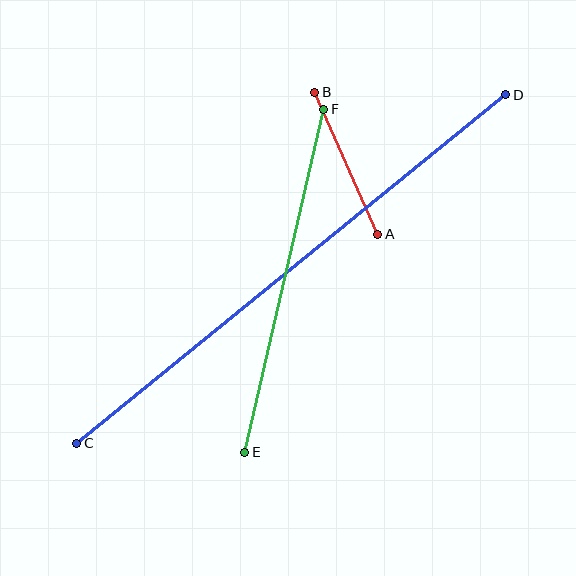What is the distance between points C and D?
The distance is approximately 552 pixels.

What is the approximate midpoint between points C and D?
The midpoint is at approximately (291, 269) pixels.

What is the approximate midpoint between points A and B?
The midpoint is at approximately (346, 163) pixels.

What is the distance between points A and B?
The distance is approximately 155 pixels.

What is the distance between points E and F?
The distance is approximately 352 pixels.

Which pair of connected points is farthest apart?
Points C and D are farthest apart.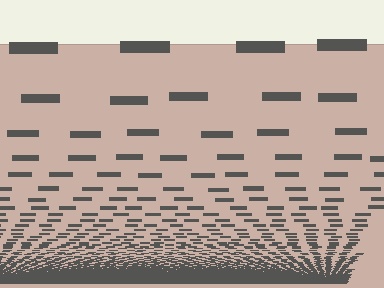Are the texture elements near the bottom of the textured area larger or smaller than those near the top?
Smaller. The gradient is inverted — elements near the bottom are smaller and denser.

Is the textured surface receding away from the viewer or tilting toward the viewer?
The surface appears to tilt toward the viewer. Texture elements get larger and sparser toward the top.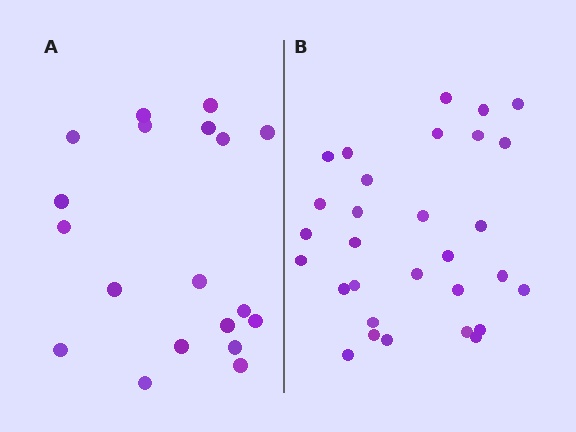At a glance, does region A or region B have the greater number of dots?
Region B (the right region) has more dots.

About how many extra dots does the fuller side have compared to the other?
Region B has roughly 12 or so more dots than region A.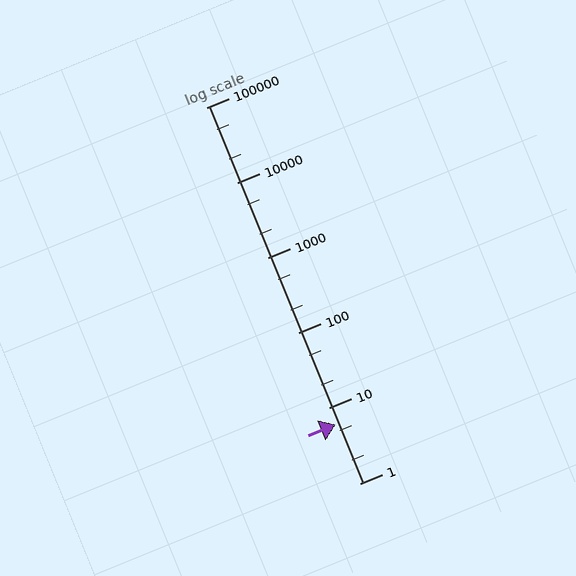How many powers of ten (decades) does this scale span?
The scale spans 5 decades, from 1 to 100000.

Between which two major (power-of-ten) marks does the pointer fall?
The pointer is between 1 and 10.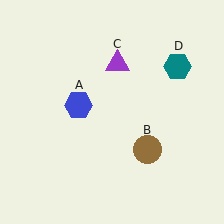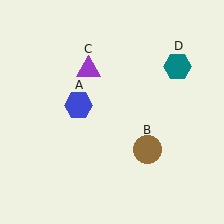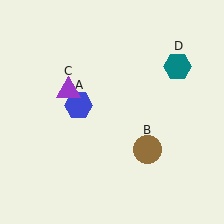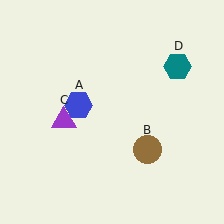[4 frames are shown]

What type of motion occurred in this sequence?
The purple triangle (object C) rotated counterclockwise around the center of the scene.